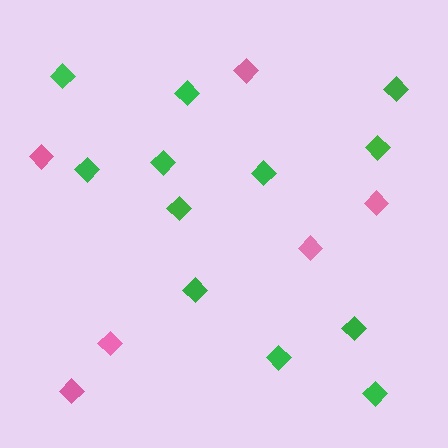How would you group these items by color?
There are 2 groups: one group of green diamonds (12) and one group of pink diamonds (6).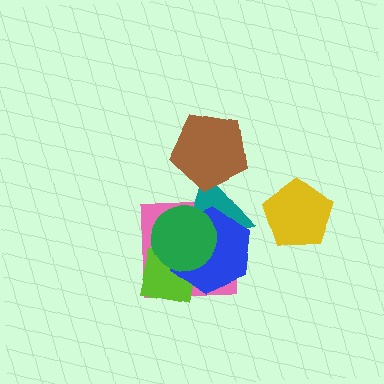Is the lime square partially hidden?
Yes, it is partially covered by another shape.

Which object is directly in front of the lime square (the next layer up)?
The blue hexagon is directly in front of the lime square.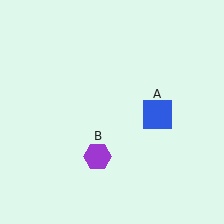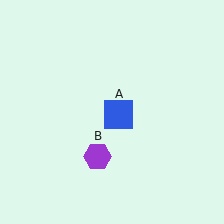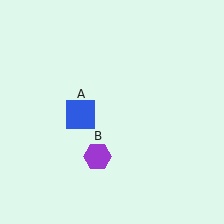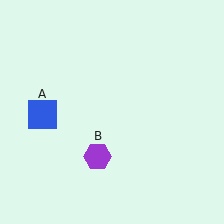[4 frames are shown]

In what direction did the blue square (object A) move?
The blue square (object A) moved left.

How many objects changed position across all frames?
1 object changed position: blue square (object A).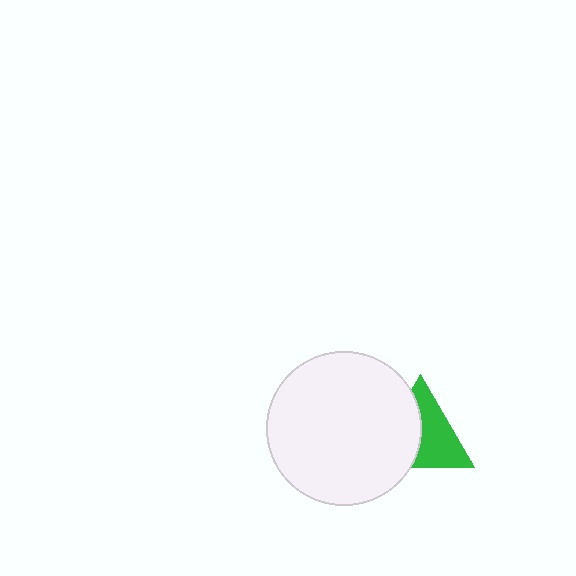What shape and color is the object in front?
The object in front is a white circle.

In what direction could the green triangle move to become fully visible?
The green triangle could move right. That would shift it out from behind the white circle entirely.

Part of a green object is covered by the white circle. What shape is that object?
It is a triangle.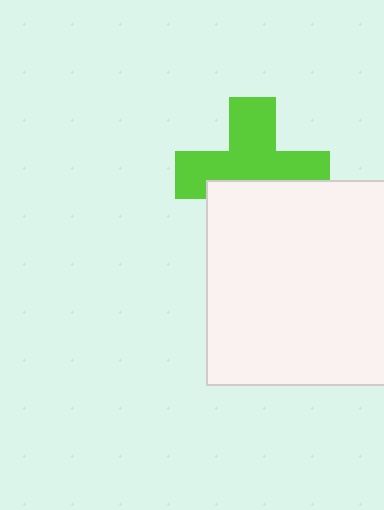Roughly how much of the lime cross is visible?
About half of it is visible (roughly 60%).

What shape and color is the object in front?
The object in front is a white square.